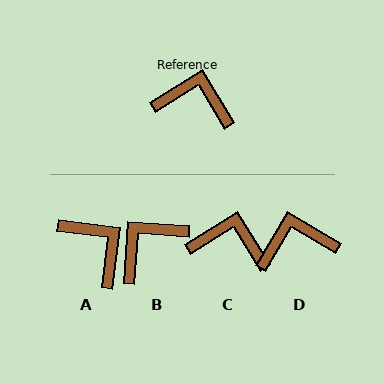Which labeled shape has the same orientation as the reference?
C.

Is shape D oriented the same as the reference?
No, it is off by about 28 degrees.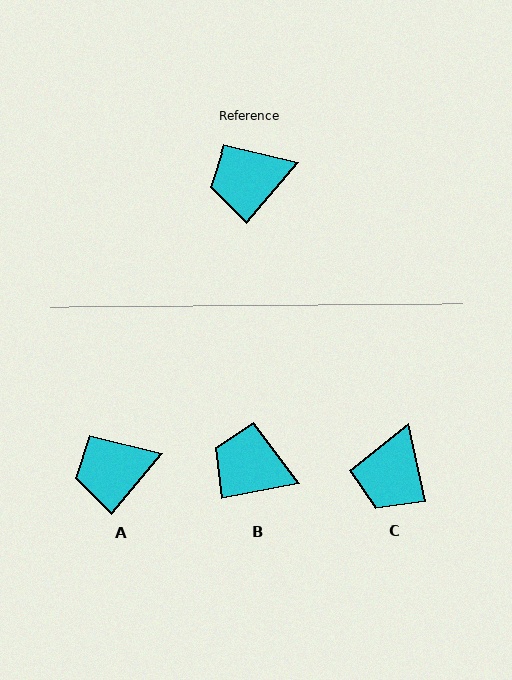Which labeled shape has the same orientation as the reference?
A.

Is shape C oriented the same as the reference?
No, it is off by about 52 degrees.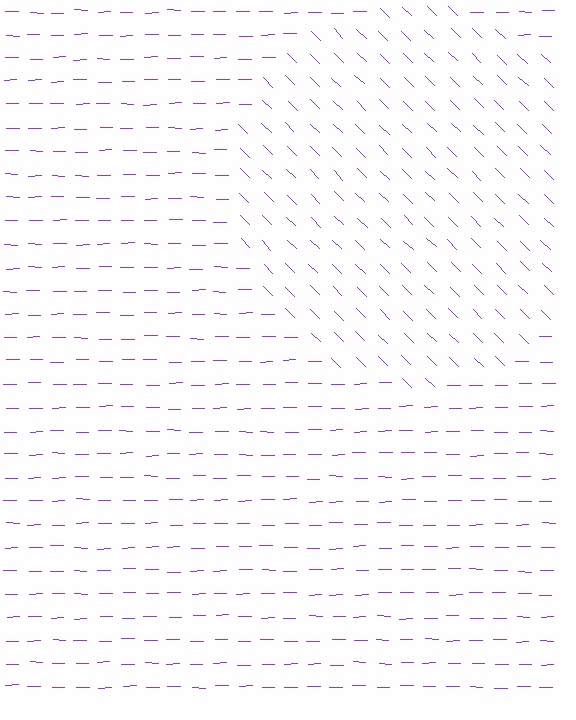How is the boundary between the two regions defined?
The boundary is defined purely by a change in line orientation (approximately 45 degrees difference). All lines are the same color and thickness.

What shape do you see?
I see a circle.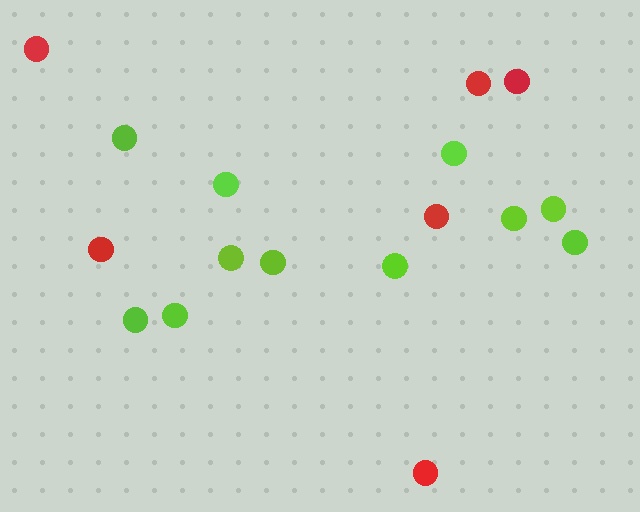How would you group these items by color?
There are 2 groups: one group of lime circles (11) and one group of red circles (6).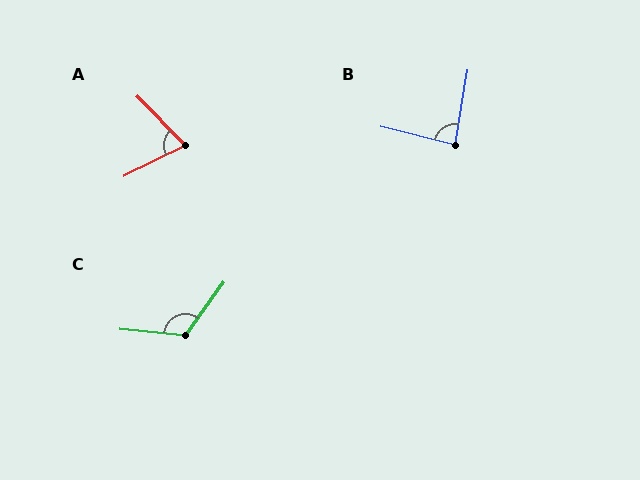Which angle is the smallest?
A, at approximately 72 degrees.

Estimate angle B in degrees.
Approximately 85 degrees.